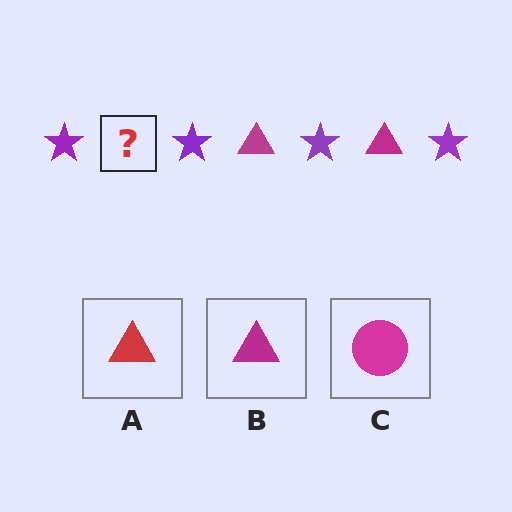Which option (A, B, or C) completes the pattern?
B.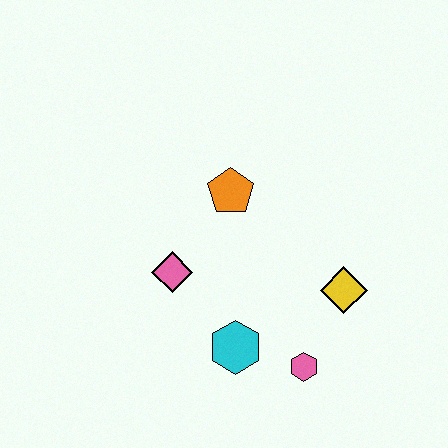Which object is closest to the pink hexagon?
The cyan hexagon is closest to the pink hexagon.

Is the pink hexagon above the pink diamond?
No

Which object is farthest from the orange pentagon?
The pink hexagon is farthest from the orange pentagon.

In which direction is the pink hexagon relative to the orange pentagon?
The pink hexagon is below the orange pentagon.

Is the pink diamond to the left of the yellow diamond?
Yes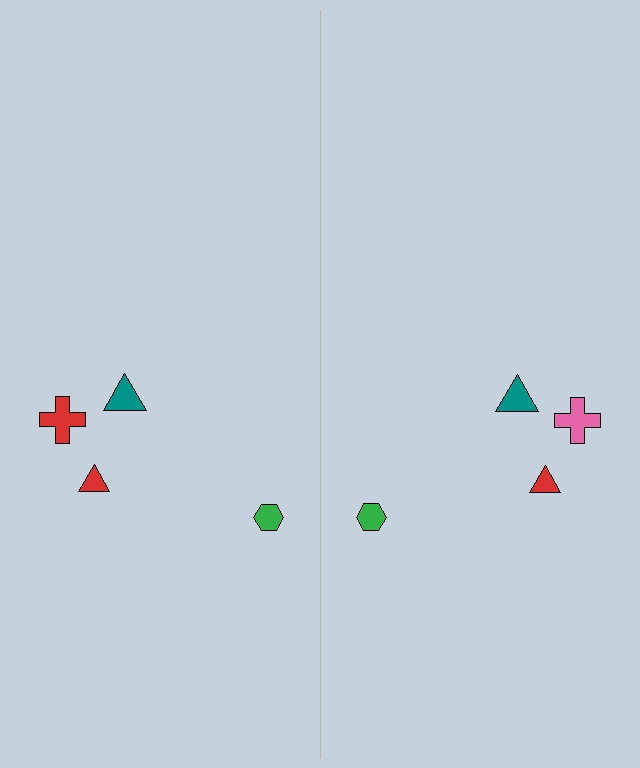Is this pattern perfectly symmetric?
No, the pattern is not perfectly symmetric. The pink cross on the right side breaks the symmetry — its mirror counterpart is red.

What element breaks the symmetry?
The pink cross on the right side breaks the symmetry — its mirror counterpart is red.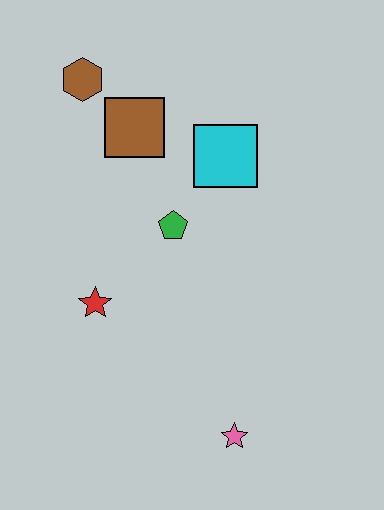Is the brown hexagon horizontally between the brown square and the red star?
No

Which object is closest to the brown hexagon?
The brown square is closest to the brown hexagon.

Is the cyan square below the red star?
No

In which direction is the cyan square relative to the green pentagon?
The cyan square is above the green pentagon.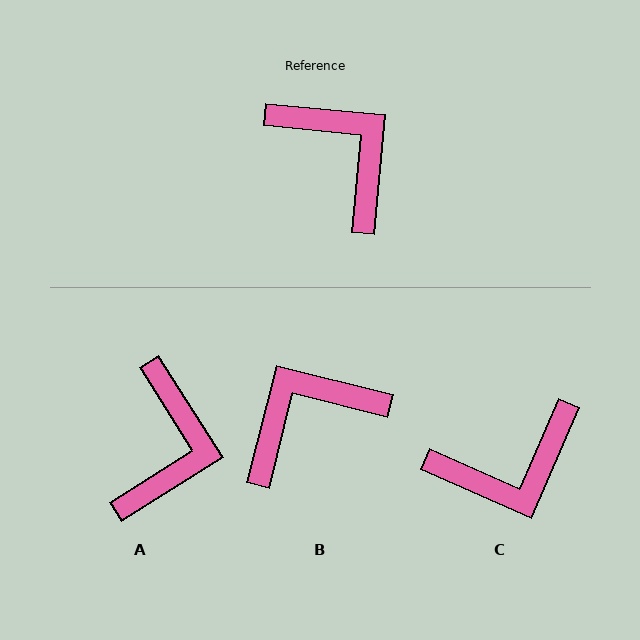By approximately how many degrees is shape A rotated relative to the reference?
Approximately 52 degrees clockwise.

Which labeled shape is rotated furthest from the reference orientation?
C, about 108 degrees away.